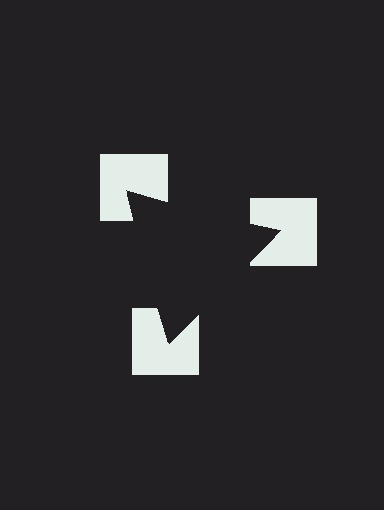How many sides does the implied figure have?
3 sides.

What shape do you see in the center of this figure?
An illusory triangle — its edges are inferred from the aligned wedge cuts in the notched squares, not physically drawn.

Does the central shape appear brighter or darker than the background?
It typically appears slightly darker than the background, even though no actual brightness change is drawn.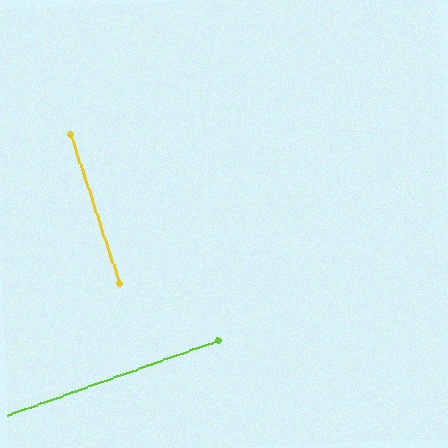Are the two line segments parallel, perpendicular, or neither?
Perpendicular — they meet at approximately 89°.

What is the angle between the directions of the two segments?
Approximately 89 degrees.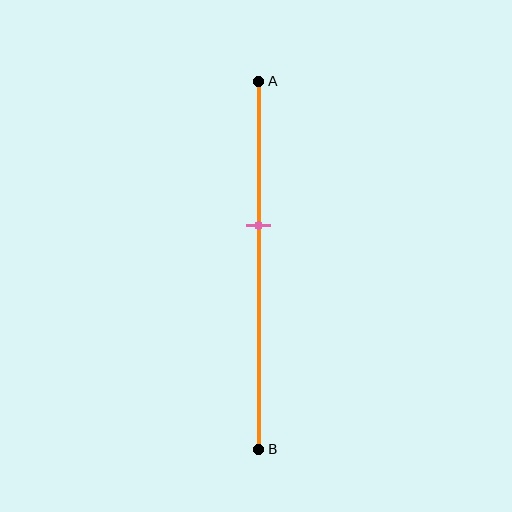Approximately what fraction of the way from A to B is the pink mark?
The pink mark is approximately 40% of the way from A to B.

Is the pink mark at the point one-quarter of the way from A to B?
No, the mark is at about 40% from A, not at the 25% one-quarter point.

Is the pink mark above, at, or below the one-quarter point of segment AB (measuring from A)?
The pink mark is below the one-quarter point of segment AB.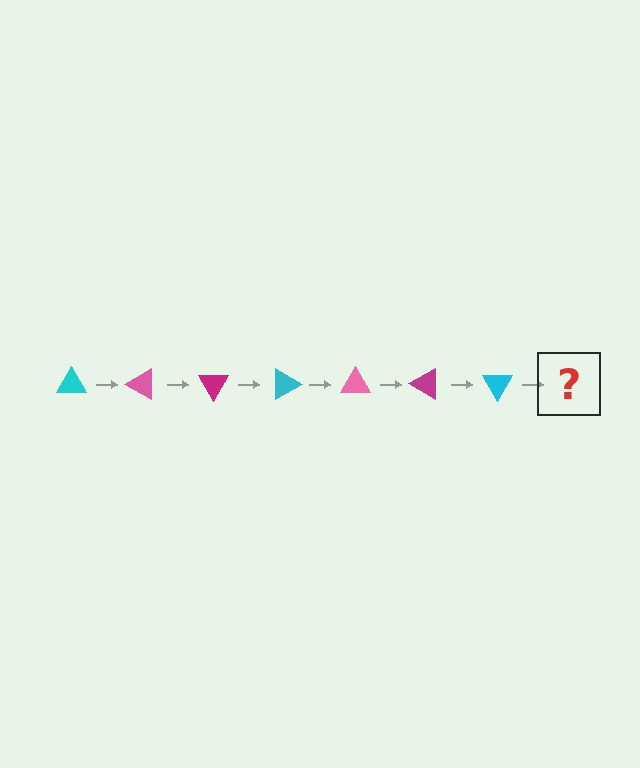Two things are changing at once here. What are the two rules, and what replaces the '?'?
The two rules are that it rotates 30 degrees each step and the color cycles through cyan, pink, and magenta. The '?' should be a pink triangle, rotated 210 degrees from the start.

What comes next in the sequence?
The next element should be a pink triangle, rotated 210 degrees from the start.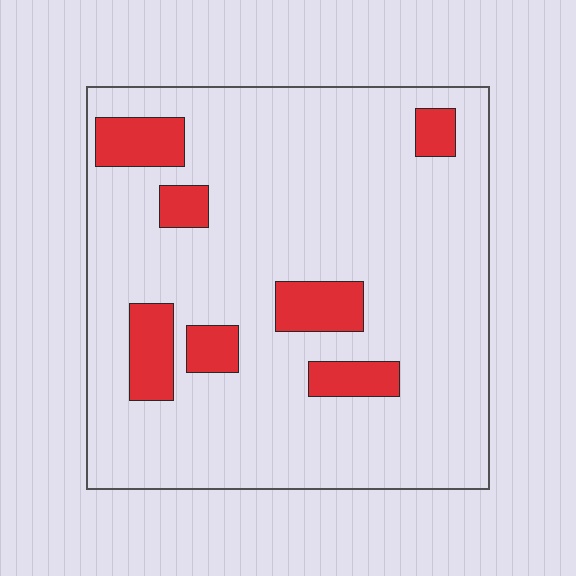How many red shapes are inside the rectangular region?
7.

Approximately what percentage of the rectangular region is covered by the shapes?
Approximately 15%.